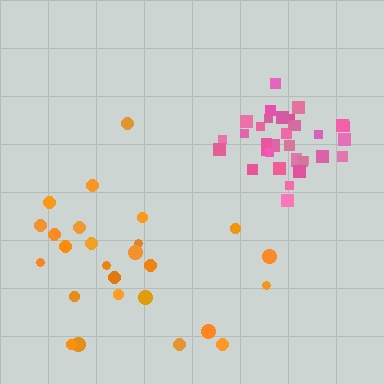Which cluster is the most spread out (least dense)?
Orange.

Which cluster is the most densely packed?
Pink.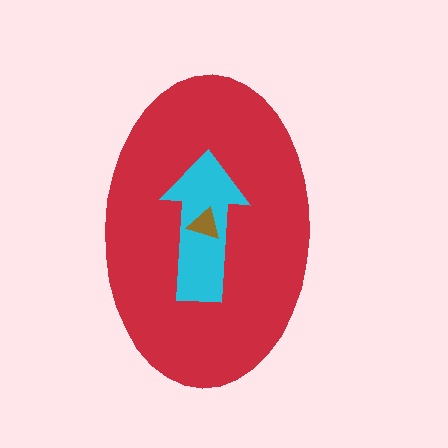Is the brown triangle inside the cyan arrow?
Yes.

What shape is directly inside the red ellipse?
The cyan arrow.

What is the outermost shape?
The red ellipse.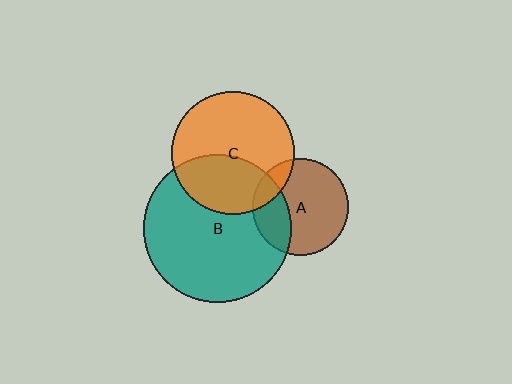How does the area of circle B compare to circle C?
Approximately 1.4 times.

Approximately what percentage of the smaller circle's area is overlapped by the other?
Approximately 15%.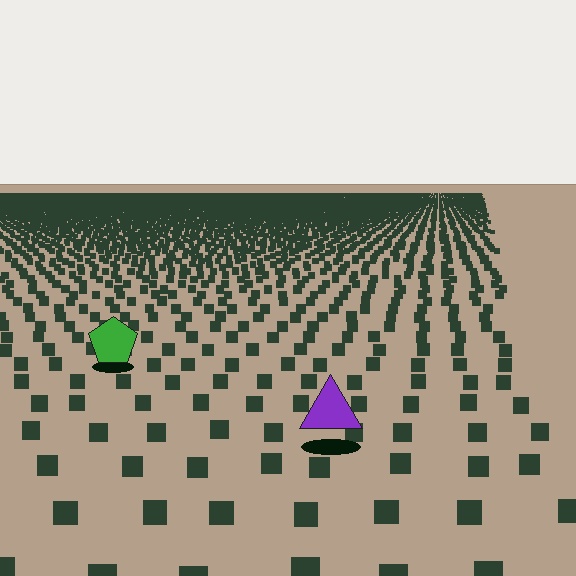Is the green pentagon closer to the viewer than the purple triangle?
No. The purple triangle is closer — you can tell from the texture gradient: the ground texture is coarser near it.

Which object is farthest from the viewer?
The green pentagon is farthest from the viewer. It appears smaller and the ground texture around it is denser.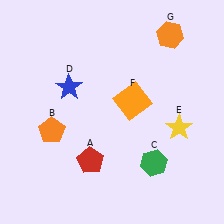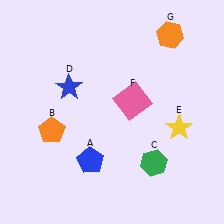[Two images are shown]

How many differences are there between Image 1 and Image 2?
There are 2 differences between the two images.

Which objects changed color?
A changed from red to blue. F changed from orange to pink.